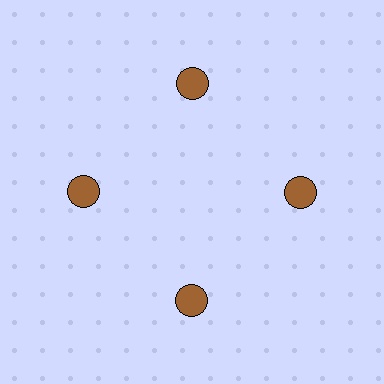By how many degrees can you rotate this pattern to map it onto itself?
The pattern maps onto itself every 90 degrees of rotation.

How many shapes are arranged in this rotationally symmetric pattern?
There are 4 shapes, arranged in 4 groups of 1.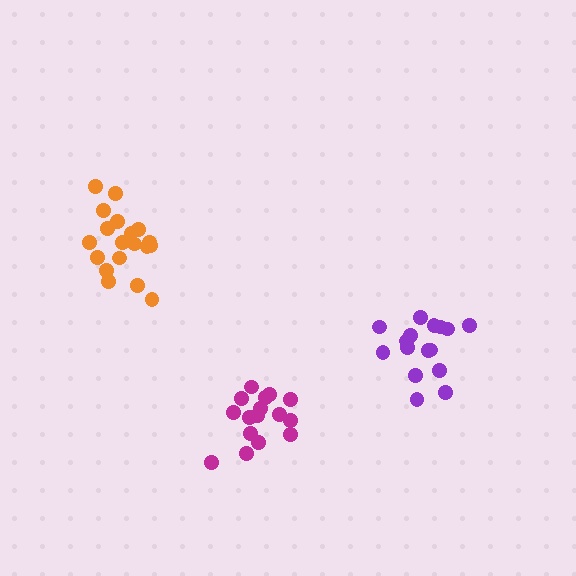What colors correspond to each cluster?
The clusters are colored: orange, purple, magenta.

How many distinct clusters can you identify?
There are 3 distinct clusters.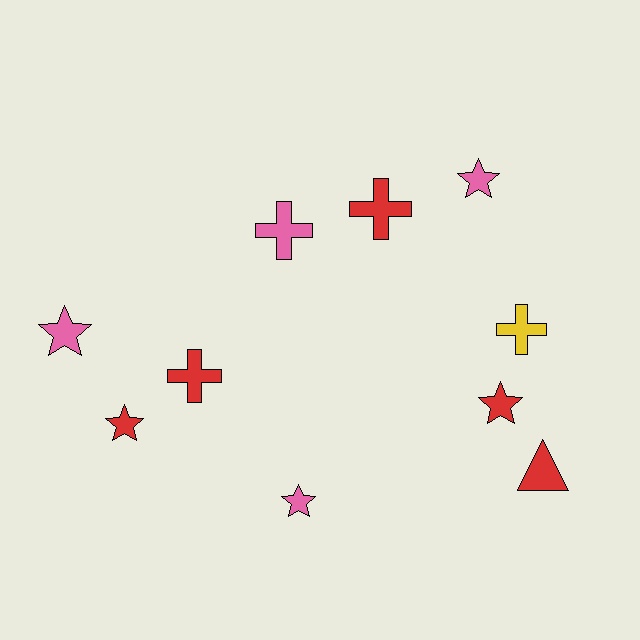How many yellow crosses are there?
There is 1 yellow cross.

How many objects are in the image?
There are 10 objects.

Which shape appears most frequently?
Star, with 5 objects.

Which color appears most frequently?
Red, with 5 objects.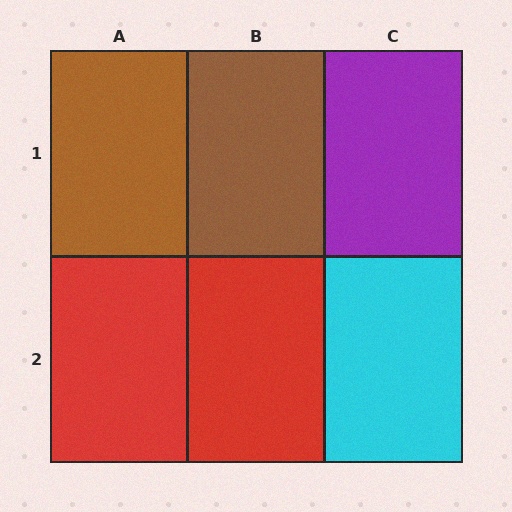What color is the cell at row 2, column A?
Red.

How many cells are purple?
1 cell is purple.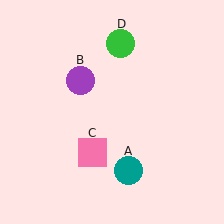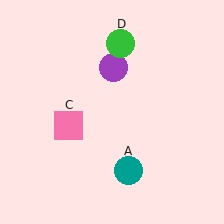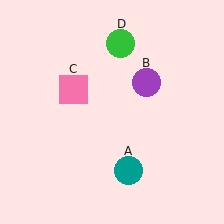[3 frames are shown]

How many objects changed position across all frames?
2 objects changed position: purple circle (object B), pink square (object C).